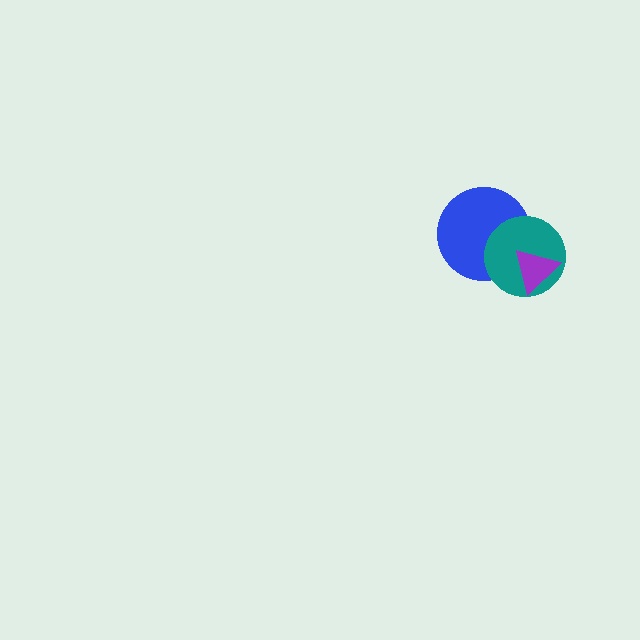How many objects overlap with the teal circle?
2 objects overlap with the teal circle.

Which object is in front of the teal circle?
The purple triangle is in front of the teal circle.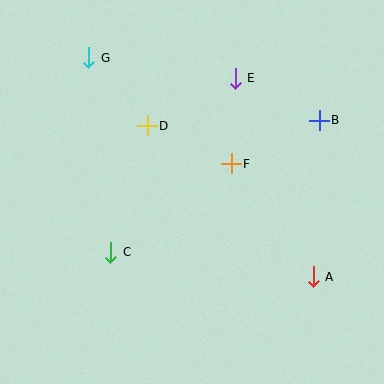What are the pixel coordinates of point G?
Point G is at (89, 58).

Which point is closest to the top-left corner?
Point G is closest to the top-left corner.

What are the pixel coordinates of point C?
Point C is at (111, 252).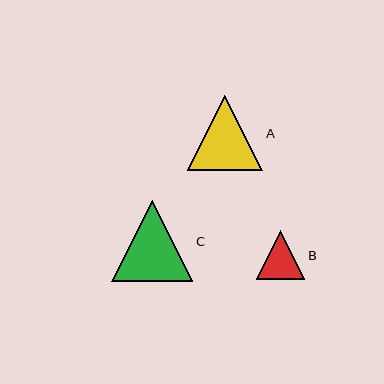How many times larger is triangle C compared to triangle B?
Triangle C is approximately 1.7 times the size of triangle B.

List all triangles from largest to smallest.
From largest to smallest: C, A, B.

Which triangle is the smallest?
Triangle B is the smallest with a size of approximately 48 pixels.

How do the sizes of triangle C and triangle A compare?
Triangle C and triangle A are approximately the same size.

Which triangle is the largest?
Triangle C is the largest with a size of approximately 81 pixels.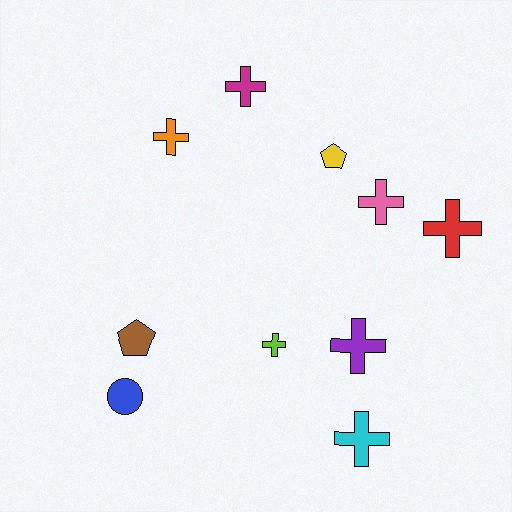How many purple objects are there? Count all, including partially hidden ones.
There is 1 purple object.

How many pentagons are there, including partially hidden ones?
There are 2 pentagons.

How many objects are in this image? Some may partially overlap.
There are 10 objects.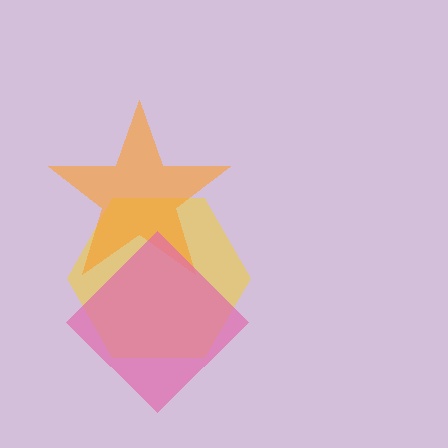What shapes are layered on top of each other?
The layered shapes are: a yellow hexagon, an orange star, a pink diamond.